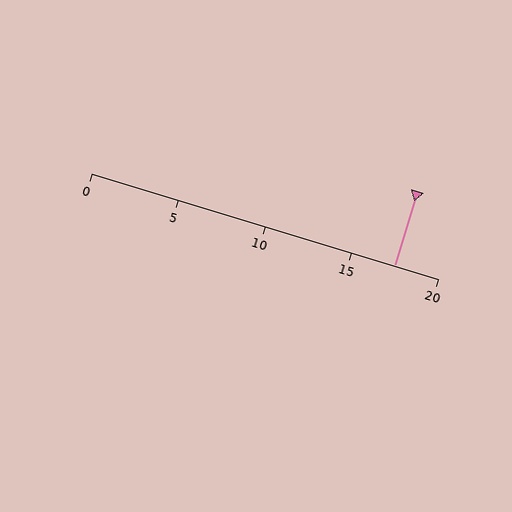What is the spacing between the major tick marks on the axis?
The major ticks are spaced 5 apart.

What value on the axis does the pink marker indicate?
The marker indicates approximately 17.5.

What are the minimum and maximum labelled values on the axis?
The axis runs from 0 to 20.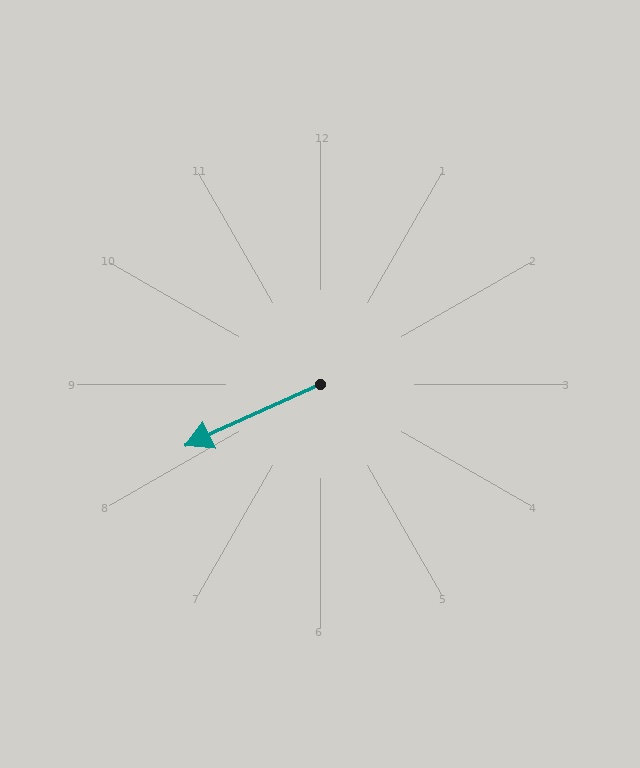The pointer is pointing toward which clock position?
Roughly 8 o'clock.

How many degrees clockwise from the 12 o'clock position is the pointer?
Approximately 245 degrees.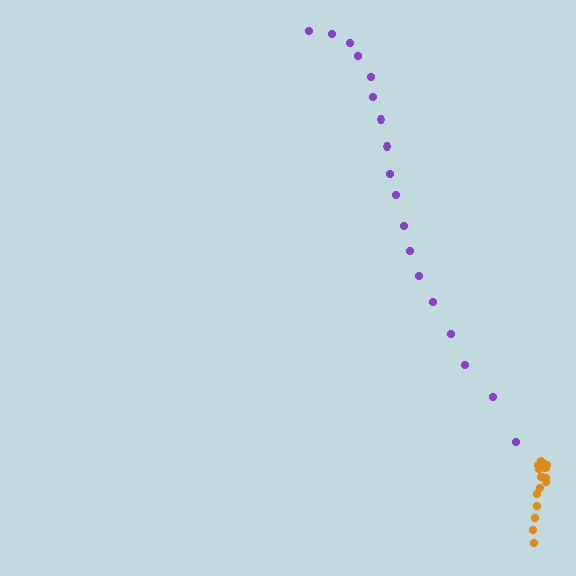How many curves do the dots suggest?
There are 2 distinct paths.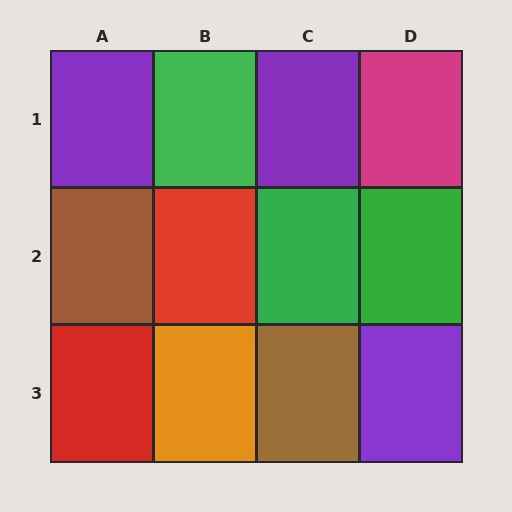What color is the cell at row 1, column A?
Purple.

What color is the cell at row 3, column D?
Purple.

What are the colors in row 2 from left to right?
Brown, red, green, green.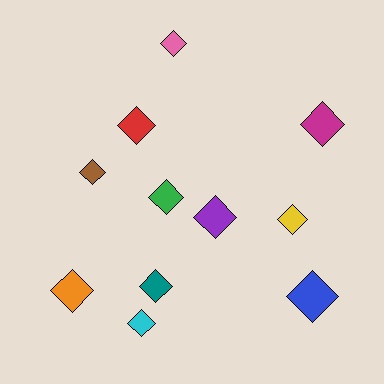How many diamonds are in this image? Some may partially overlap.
There are 11 diamonds.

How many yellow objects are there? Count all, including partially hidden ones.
There is 1 yellow object.